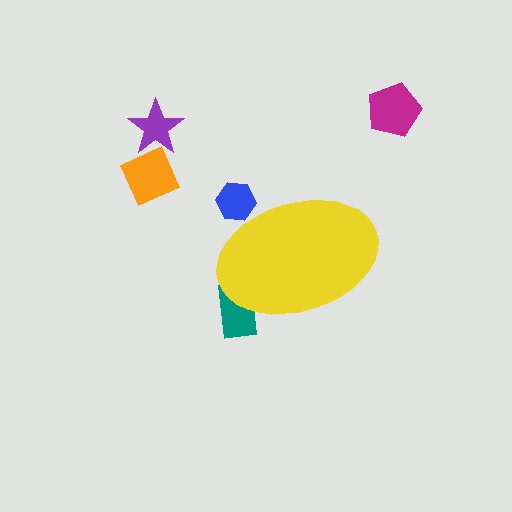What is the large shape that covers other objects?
A yellow ellipse.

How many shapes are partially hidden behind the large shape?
2 shapes are partially hidden.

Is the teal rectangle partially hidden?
Yes, the teal rectangle is partially hidden behind the yellow ellipse.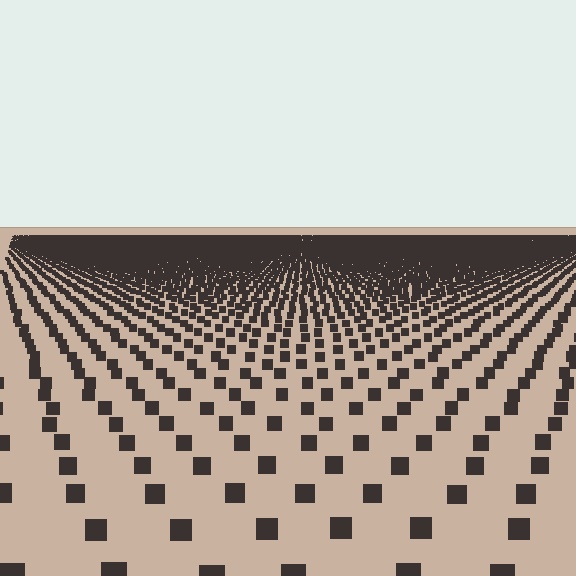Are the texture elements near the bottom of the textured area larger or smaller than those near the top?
Larger. Near the bottom, elements are closer to the viewer and appear at a bigger on-screen size.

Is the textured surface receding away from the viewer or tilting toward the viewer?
The surface is receding away from the viewer. Texture elements get smaller and denser toward the top.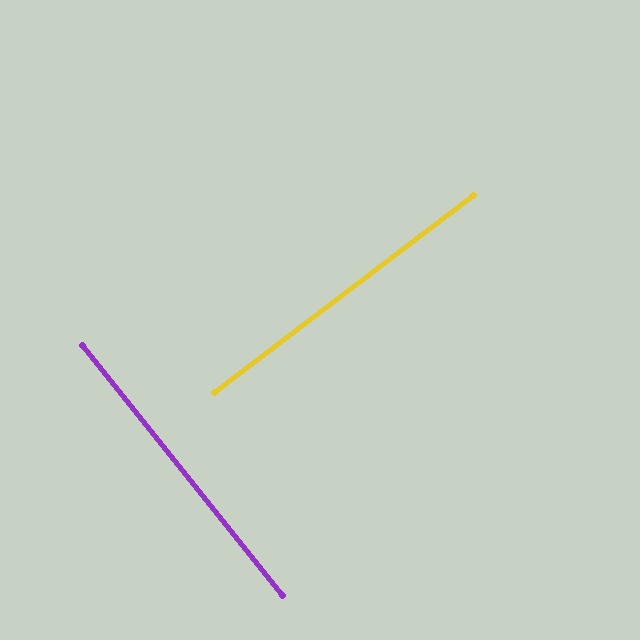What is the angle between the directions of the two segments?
Approximately 89 degrees.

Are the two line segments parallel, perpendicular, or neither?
Perpendicular — they meet at approximately 89°.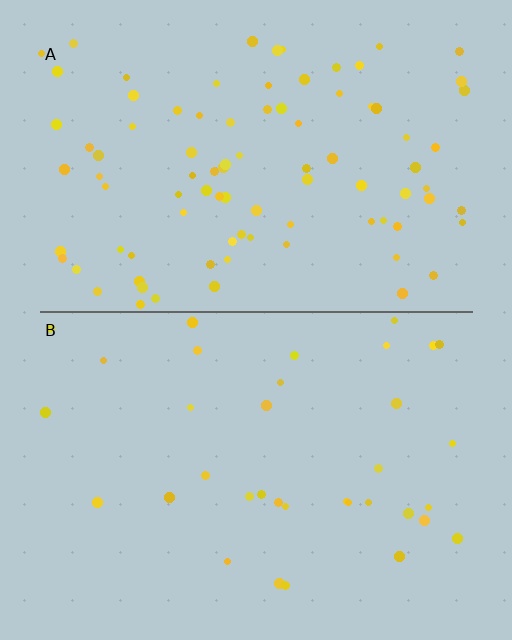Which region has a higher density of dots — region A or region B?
A (the top).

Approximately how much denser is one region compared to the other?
Approximately 2.6× — region A over region B.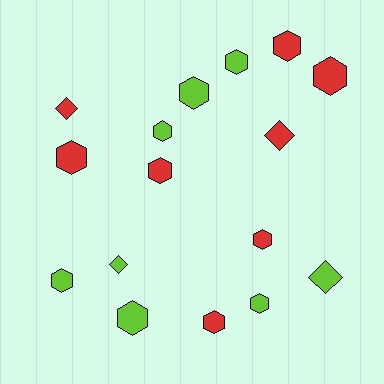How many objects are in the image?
There are 16 objects.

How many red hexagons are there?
There are 6 red hexagons.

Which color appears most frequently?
Red, with 8 objects.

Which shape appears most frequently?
Hexagon, with 12 objects.